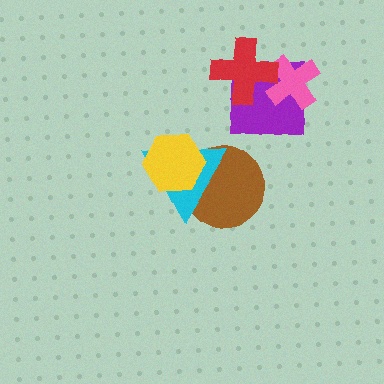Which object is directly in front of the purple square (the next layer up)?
The pink cross is directly in front of the purple square.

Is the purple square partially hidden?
Yes, it is partially covered by another shape.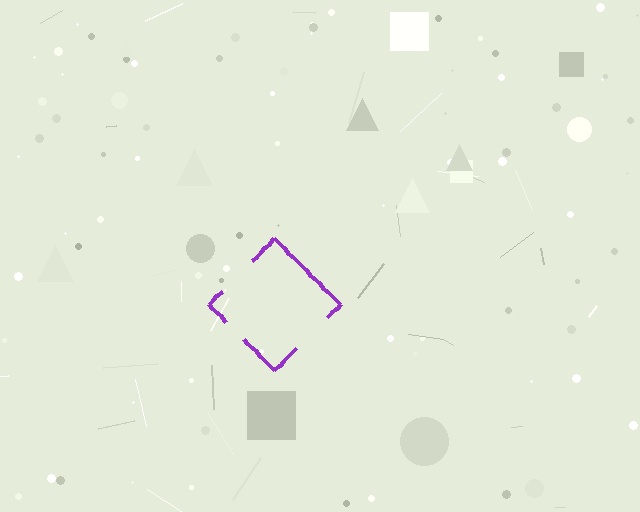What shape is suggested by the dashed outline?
The dashed outline suggests a diamond.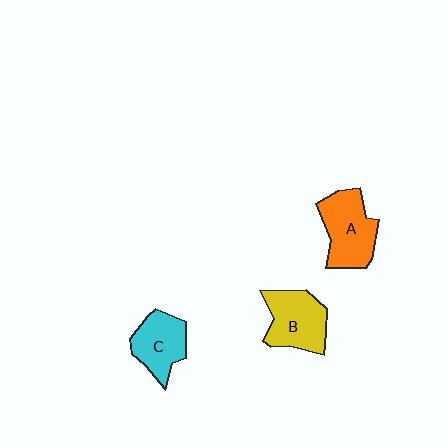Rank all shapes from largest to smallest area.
From largest to smallest: A (orange), B (yellow), C (cyan).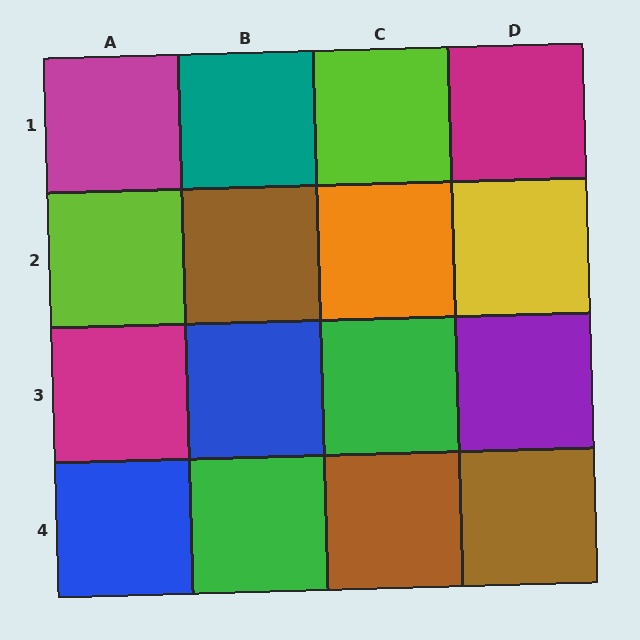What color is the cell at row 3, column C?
Green.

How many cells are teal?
1 cell is teal.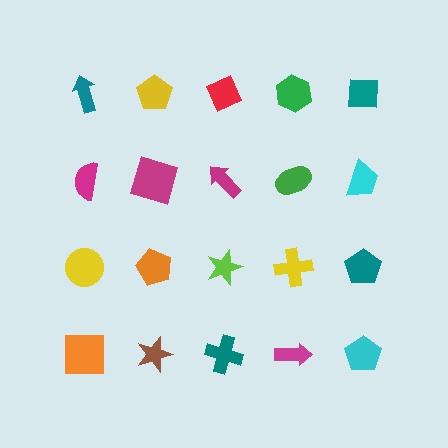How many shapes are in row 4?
5 shapes.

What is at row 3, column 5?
A teal pentagon.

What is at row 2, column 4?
A green ellipse.